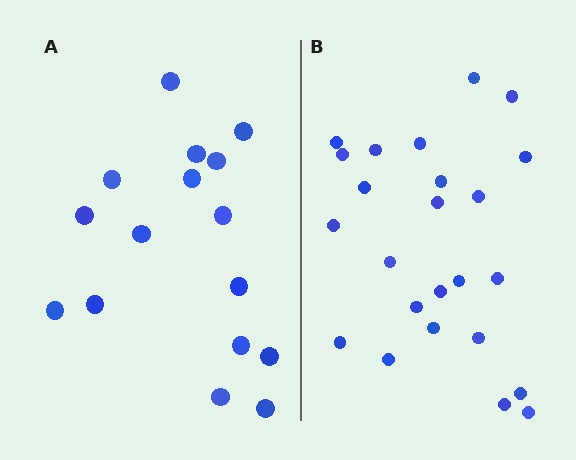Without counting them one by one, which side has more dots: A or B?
Region B (the right region) has more dots.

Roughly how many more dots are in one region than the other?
Region B has roughly 8 or so more dots than region A.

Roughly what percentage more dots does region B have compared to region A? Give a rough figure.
About 50% more.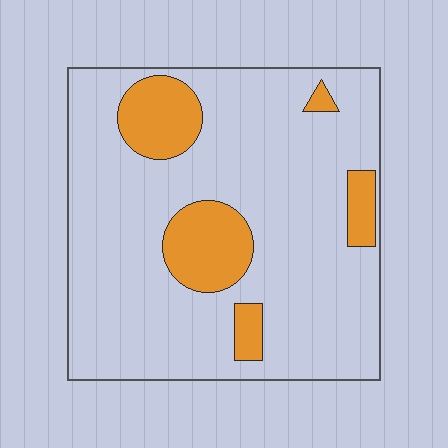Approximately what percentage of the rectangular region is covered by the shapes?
Approximately 15%.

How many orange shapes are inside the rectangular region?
5.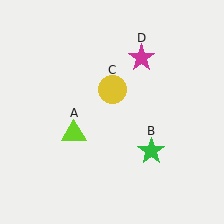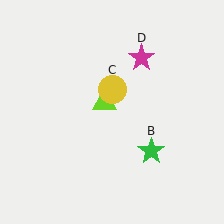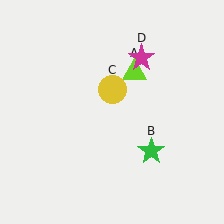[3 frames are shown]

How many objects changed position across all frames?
1 object changed position: lime triangle (object A).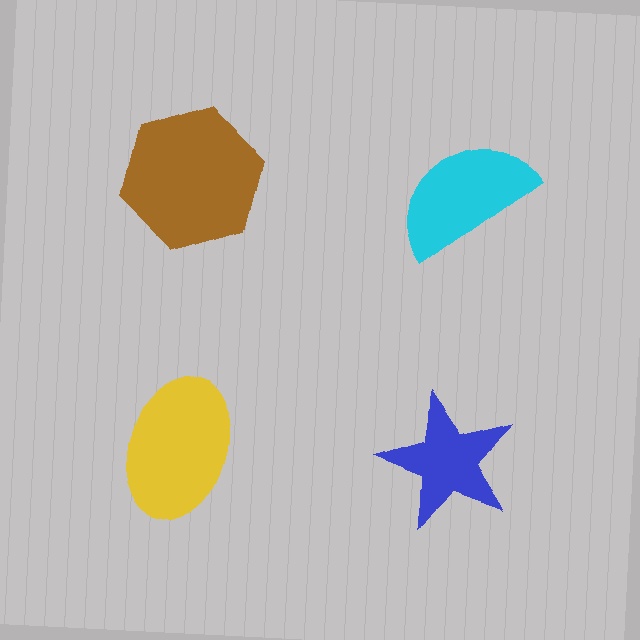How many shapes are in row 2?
2 shapes.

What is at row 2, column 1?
A yellow ellipse.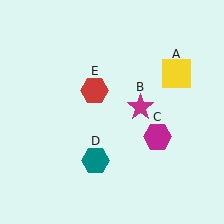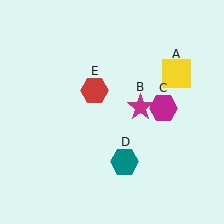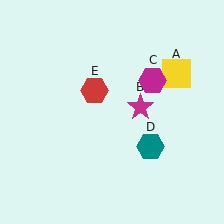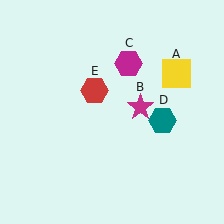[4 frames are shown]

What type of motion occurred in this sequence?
The magenta hexagon (object C), teal hexagon (object D) rotated counterclockwise around the center of the scene.